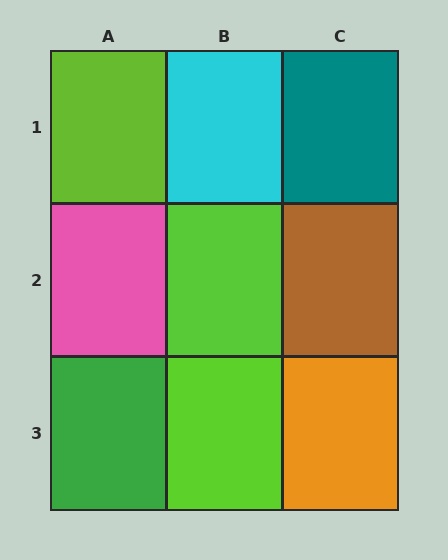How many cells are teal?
1 cell is teal.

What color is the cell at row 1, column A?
Lime.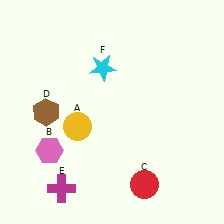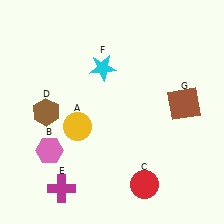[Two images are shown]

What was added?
A brown square (G) was added in Image 2.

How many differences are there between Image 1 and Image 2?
There is 1 difference between the two images.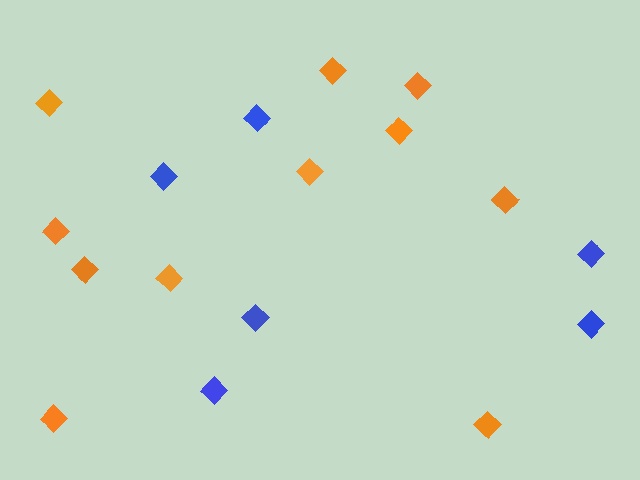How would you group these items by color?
There are 2 groups: one group of blue diamonds (6) and one group of orange diamonds (11).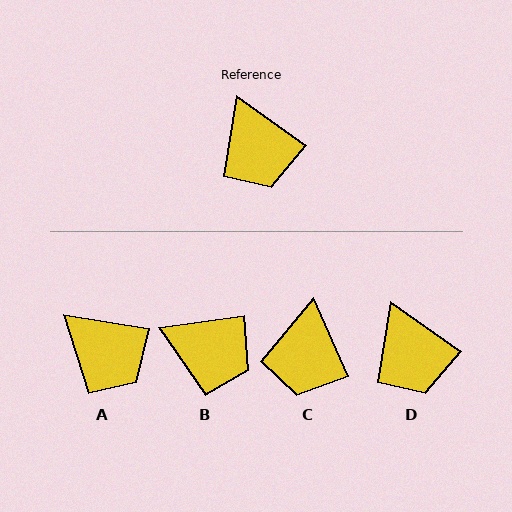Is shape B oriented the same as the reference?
No, it is off by about 43 degrees.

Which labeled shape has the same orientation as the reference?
D.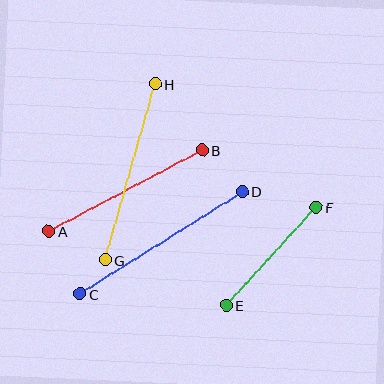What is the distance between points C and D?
The distance is approximately 192 pixels.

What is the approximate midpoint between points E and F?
The midpoint is at approximately (271, 256) pixels.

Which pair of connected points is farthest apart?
Points C and D are farthest apart.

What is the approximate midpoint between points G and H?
The midpoint is at approximately (130, 172) pixels.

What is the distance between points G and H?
The distance is approximately 183 pixels.